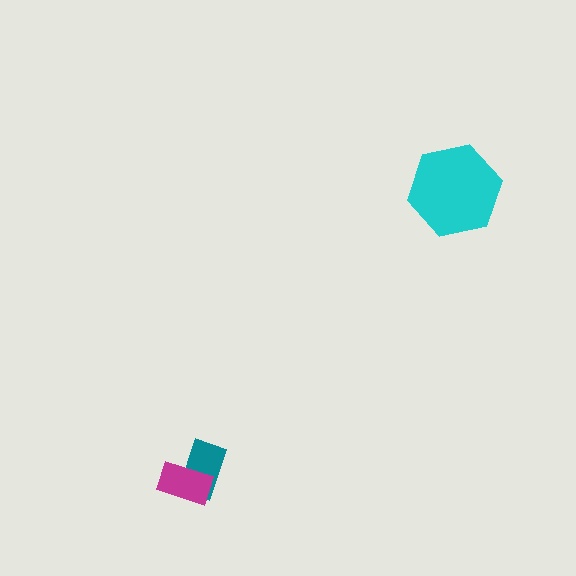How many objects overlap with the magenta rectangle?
1 object overlaps with the magenta rectangle.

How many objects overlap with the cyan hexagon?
0 objects overlap with the cyan hexagon.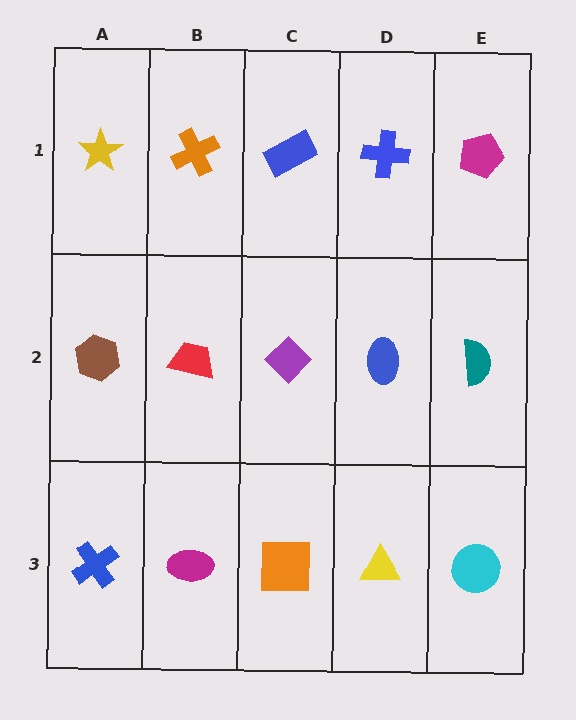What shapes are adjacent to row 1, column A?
A brown hexagon (row 2, column A), an orange cross (row 1, column B).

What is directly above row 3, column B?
A red trapezoid.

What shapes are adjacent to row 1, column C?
A purple diamond (row 2, column C), an orange cross (row 1, column B), a blue cross (row 1, column D).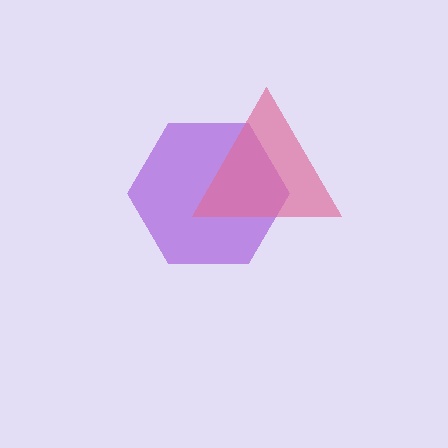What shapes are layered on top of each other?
The layered shapes are: a purple hexagon, a pink triangle.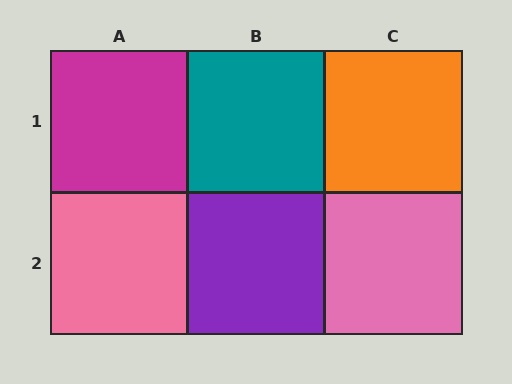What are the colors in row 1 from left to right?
Magenta, teal, orange.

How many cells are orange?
1 cell is orange.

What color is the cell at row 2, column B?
Purple.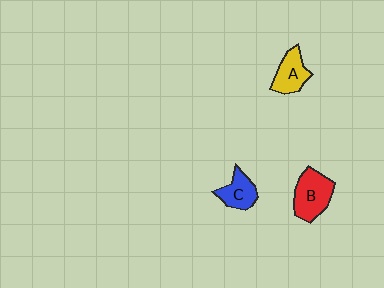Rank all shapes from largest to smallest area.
From largest to smallest: B (red), A (yellow), C (blue).